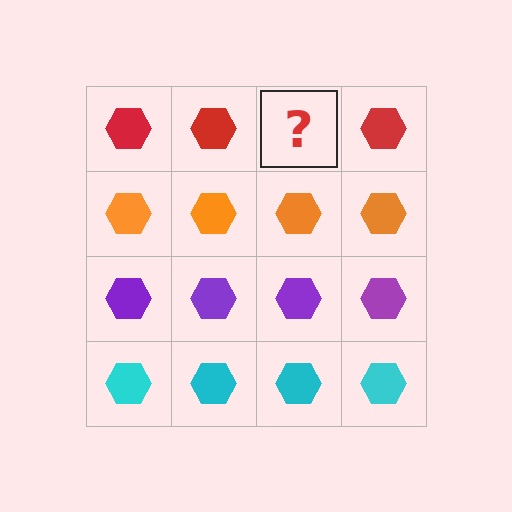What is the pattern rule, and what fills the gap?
The rule is that each row has a consistent color. The gap should be filled with a red hexagon.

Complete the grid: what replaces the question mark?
The question mark should be replaced with a red hexagon.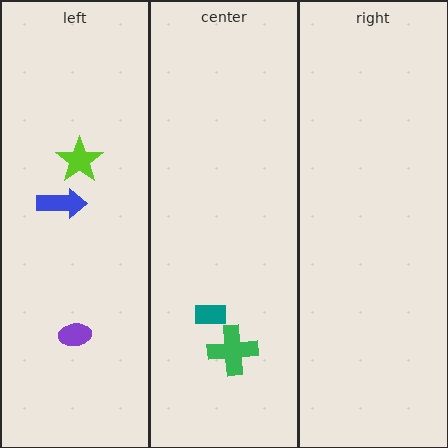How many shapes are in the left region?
3.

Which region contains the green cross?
The center region.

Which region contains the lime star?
The left region.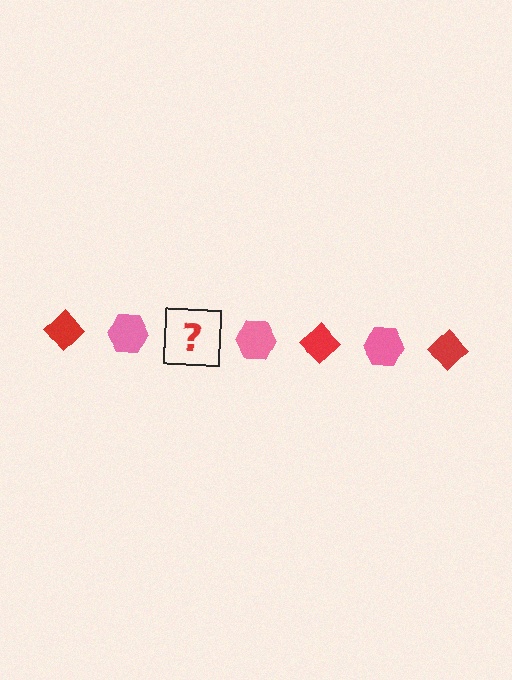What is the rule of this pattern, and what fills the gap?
The rule is that the pattern alternates between red diamond and pink hexagon. The gap should be filled with a red diamond.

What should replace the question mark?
The question mark should be replaced with a red diamond.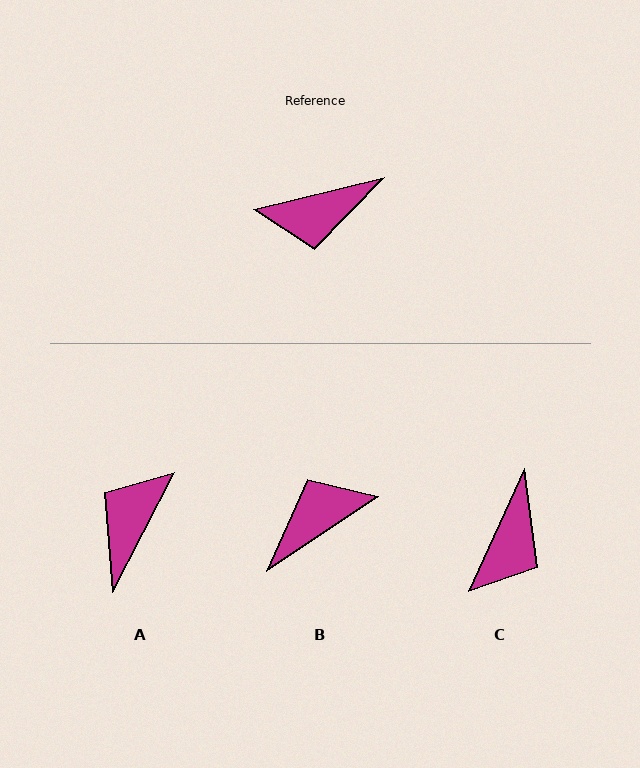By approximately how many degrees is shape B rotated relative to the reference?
Approximately 160 degrees clockwise.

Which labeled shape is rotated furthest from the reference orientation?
B, about 160 degrees away.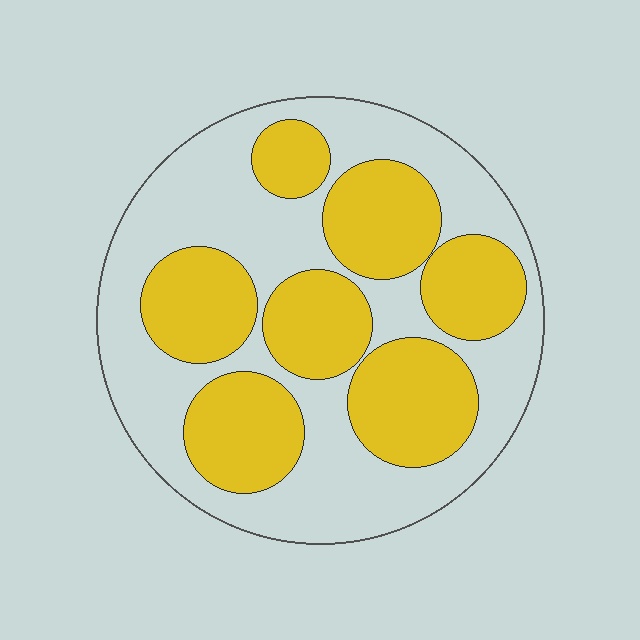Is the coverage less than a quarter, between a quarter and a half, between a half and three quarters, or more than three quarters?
Between a quarter and a half.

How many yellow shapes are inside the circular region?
7.